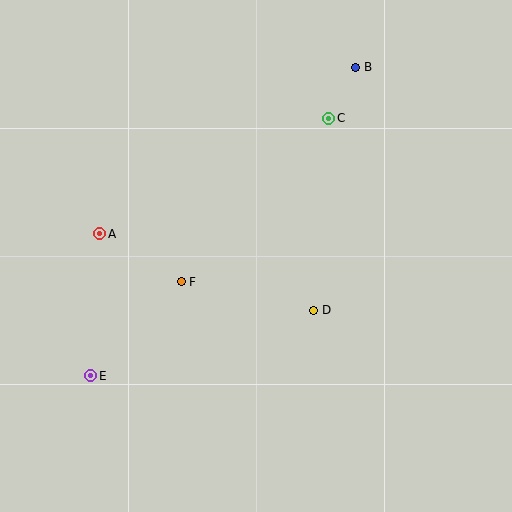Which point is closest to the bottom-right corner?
Point D is closest to the bottom-right corner.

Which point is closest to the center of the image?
Point F at (181, 282) is closest to the center.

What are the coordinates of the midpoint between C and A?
The midpoint between C and A is at (214, 176).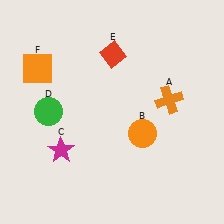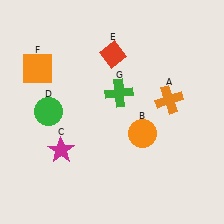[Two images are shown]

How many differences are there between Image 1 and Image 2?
There is 1 difference between the two images.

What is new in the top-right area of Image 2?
A green cross (G) was added in the top-right area of Image 2.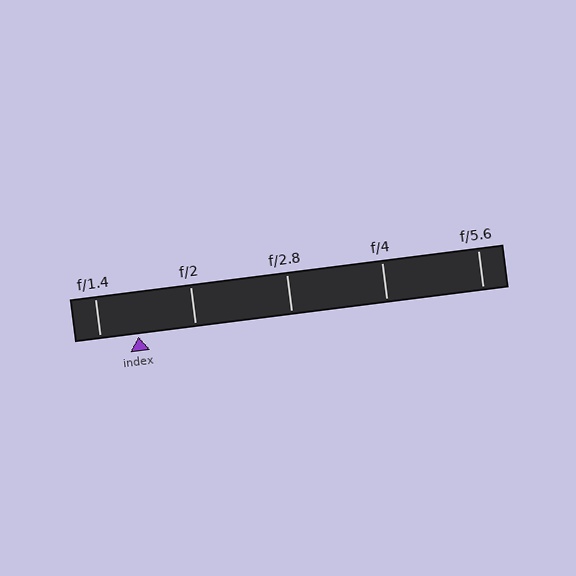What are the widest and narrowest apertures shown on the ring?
The widest aperture shown is f/1.4 and the narrowest is f/5.6.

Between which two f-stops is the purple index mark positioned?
The index mark is between f/1.4 and f/2.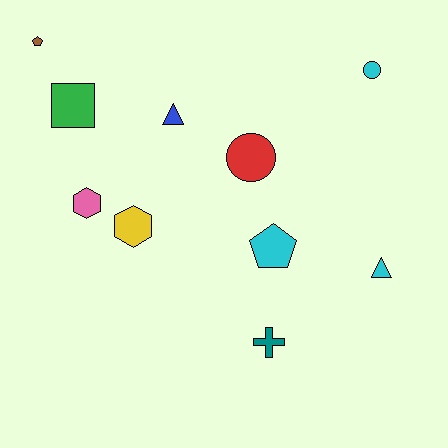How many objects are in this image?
There are 10 objects.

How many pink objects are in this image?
There is 1 pink object.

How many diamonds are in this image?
There are no diamonds.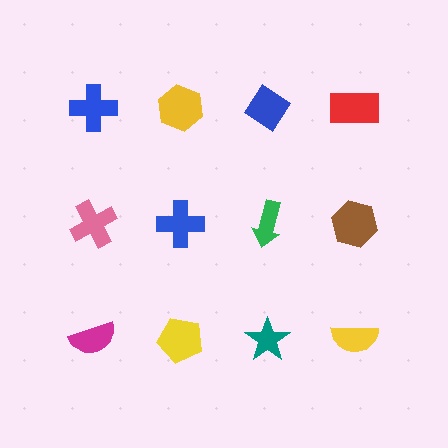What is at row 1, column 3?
A blue diamond.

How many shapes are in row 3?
4 shapes.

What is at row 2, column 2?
A blue cross.